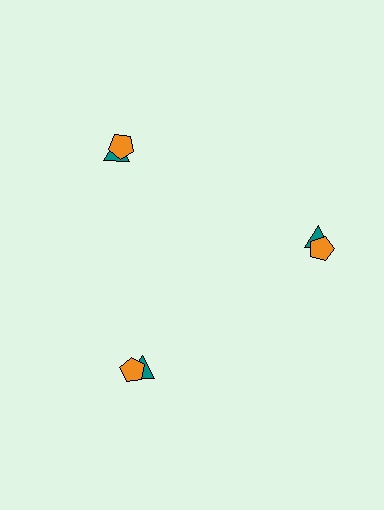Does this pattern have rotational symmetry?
Yes, this pattern has 3-fold rotational symmetry. It looks the same after rotating 120 degrees around the center.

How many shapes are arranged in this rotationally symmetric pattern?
There are 6 shapes, arranged in 3 groups of 2.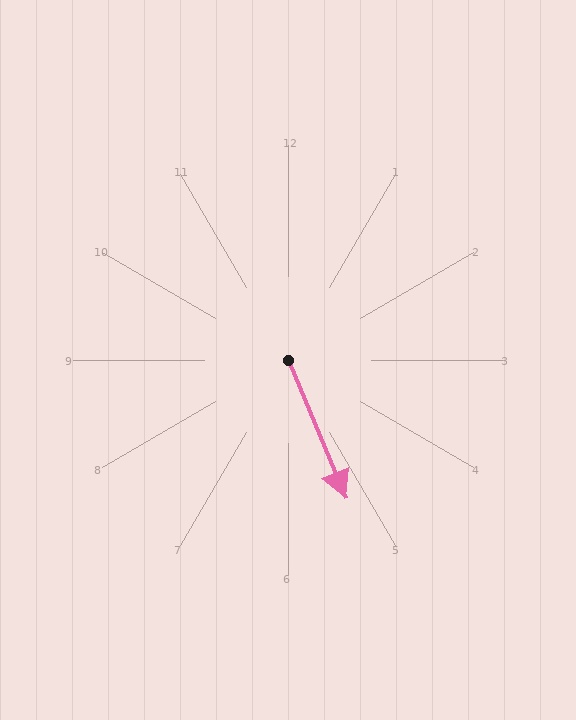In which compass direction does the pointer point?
Southeast.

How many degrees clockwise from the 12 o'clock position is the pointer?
Approximately 157 degrees.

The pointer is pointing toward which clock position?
Roughly 5 o'clock.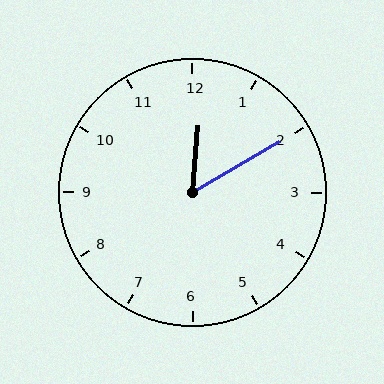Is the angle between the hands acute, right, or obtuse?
It is acute.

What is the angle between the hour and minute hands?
Approximately 55 degrees.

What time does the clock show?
12:10.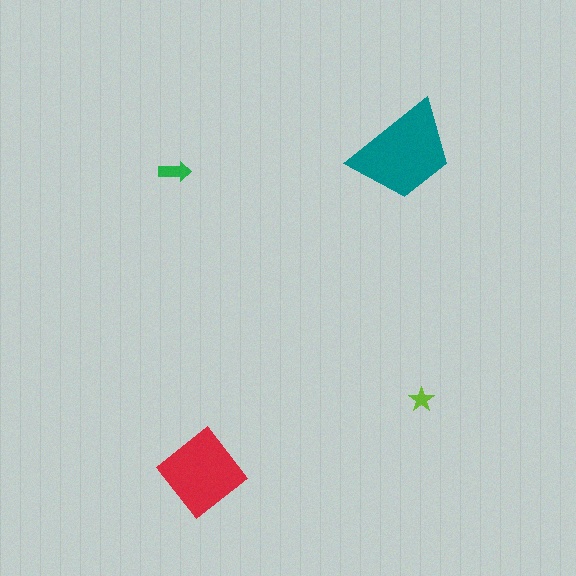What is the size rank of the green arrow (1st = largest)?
3rd.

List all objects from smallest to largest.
The lime star, the green arrow, the red diamond, the teal trapezoid.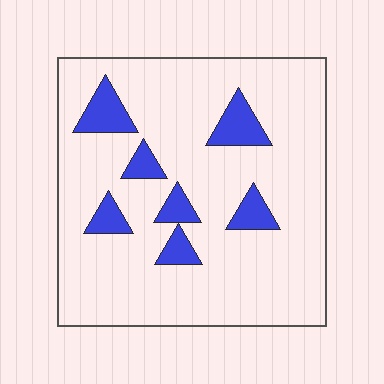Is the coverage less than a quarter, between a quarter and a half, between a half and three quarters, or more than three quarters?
Less than a quarter.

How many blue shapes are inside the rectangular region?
7.